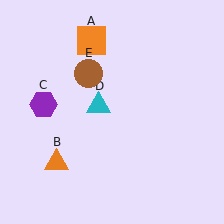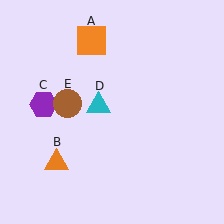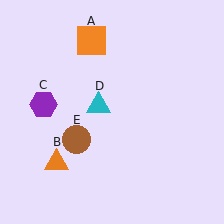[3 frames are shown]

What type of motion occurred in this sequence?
The brown circle (object E) rotated counterclockwise around the center of the scene.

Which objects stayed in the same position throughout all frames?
Orange square (object A) and orange triangle (object B) and purple hexagon (object C) and cyan triangle (object D) remained stationary.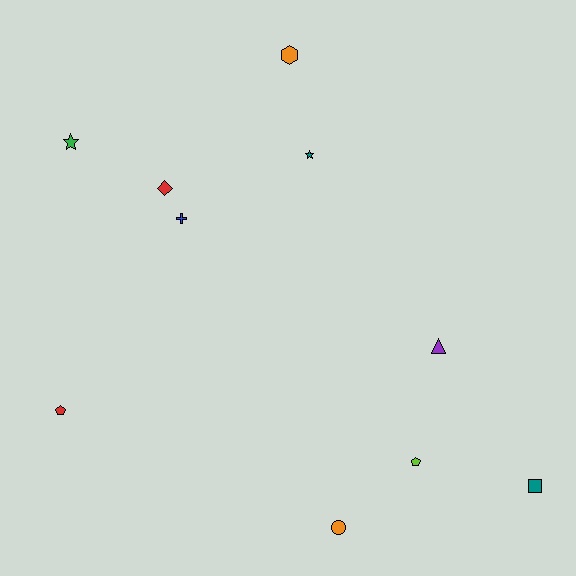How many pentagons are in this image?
There are 2 pentagons.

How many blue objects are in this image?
There is 1 blue object.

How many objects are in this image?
There are 10 objects.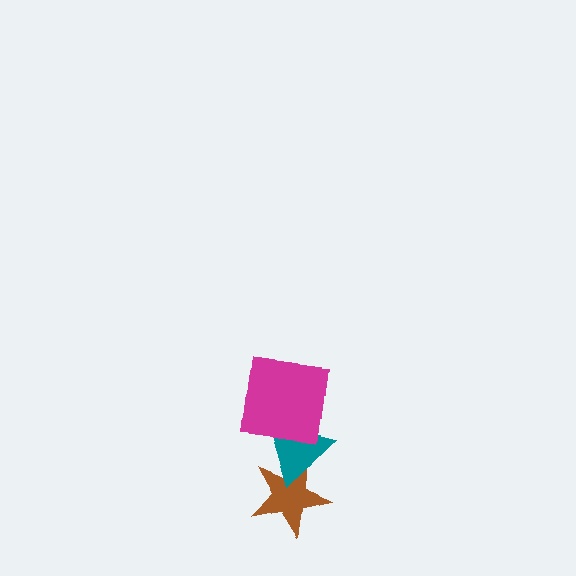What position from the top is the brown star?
The brown star is 3rd from the top.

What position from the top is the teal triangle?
The teal triangle is 2nd from the top.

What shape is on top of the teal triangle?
The magenta square is on top of the teal triangle.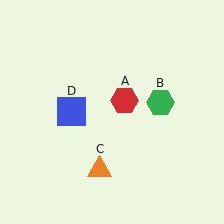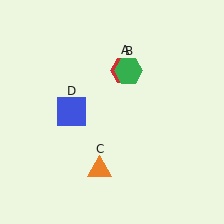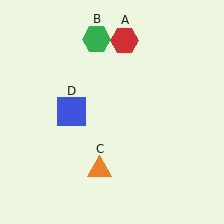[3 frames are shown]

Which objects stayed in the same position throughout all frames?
Orange triangle (object C) and blue square (object D) remained stationary.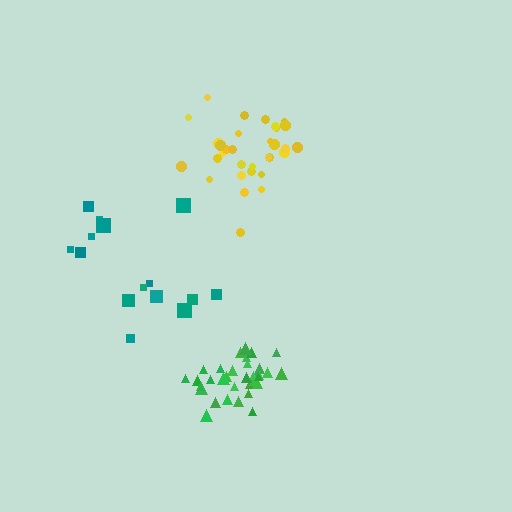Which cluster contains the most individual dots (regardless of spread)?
Green (34).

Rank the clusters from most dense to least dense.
green, yellow, teal.